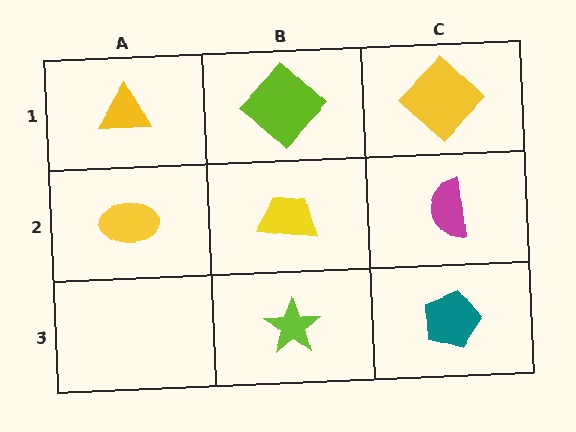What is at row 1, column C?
A yellow diamond.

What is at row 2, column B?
A yellow trapezoid.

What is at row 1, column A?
A yellow triangle.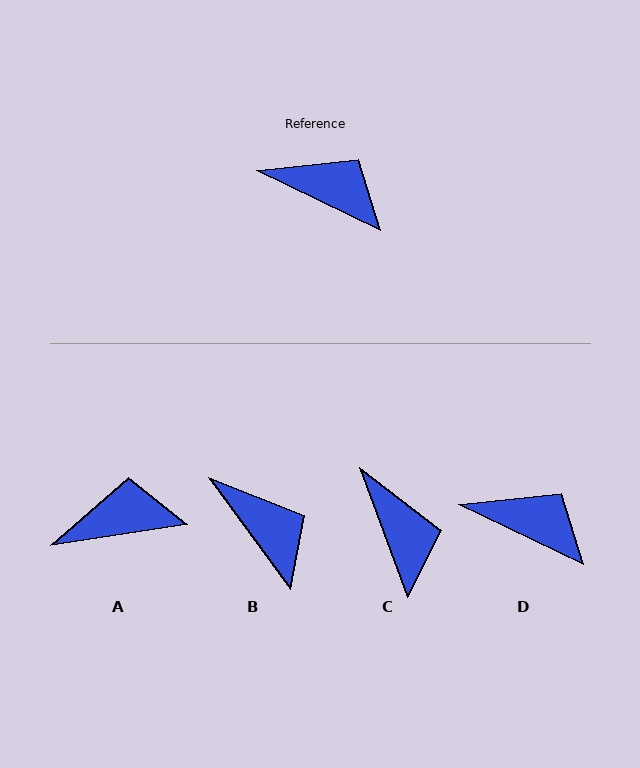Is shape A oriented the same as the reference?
No, it is off by about 34 degrees.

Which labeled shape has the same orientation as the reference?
D.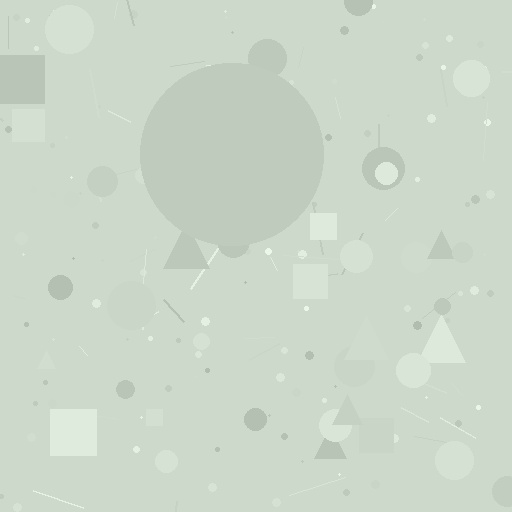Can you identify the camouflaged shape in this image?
The camouflaged shape is a circle.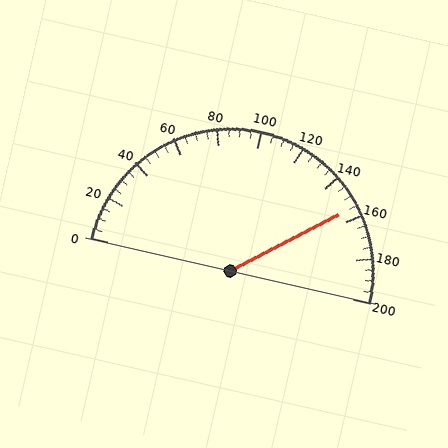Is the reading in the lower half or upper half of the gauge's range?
The reading is in the upper half of the range (0 to 200).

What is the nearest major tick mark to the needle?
The nearest major tick mark is 160.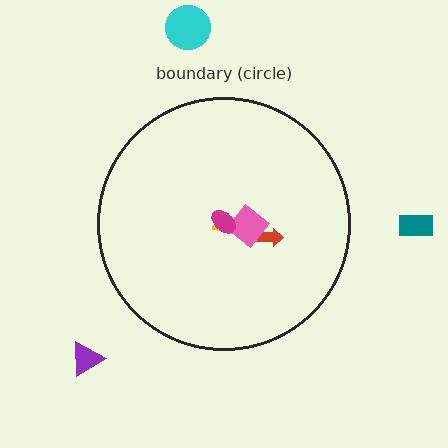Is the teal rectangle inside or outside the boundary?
Outside.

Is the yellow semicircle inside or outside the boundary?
Inside.